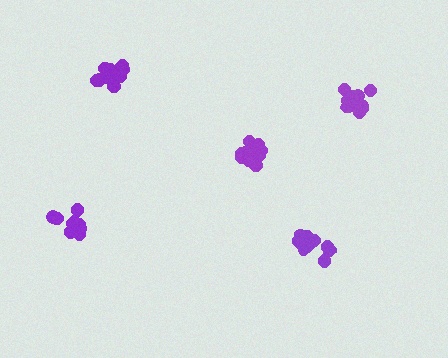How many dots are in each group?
Group 1: 14 dots, Group 2: 14 dots, Group 3: 13 dots, Group 4: 11 dots, Group 5: 13 dots (65 total).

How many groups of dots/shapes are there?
There are 5 groups.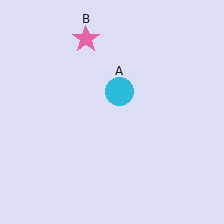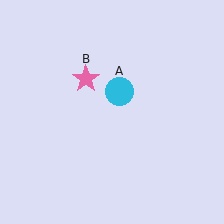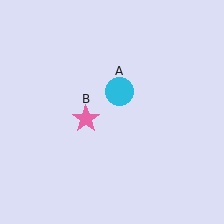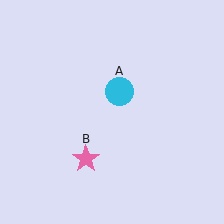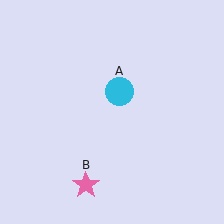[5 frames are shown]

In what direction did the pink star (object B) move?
The pink star (object B) moved down.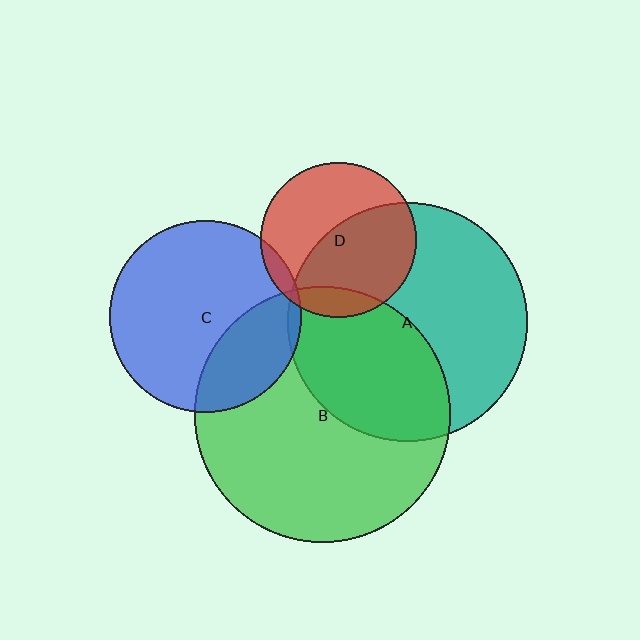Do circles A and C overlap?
Yes.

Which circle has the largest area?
Circle B (green).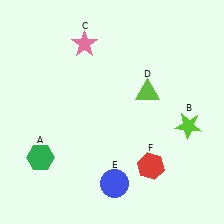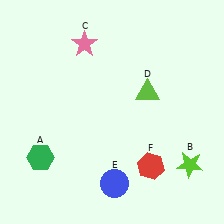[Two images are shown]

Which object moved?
The lime star (B) moved down.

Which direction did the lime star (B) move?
The lime star (B) moved down.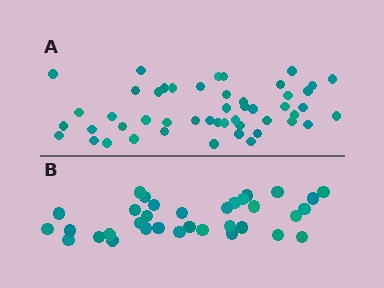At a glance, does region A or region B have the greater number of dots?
Region A (the top region) has more dots.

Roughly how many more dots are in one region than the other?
Region A has approximately 15 more dots than region B.